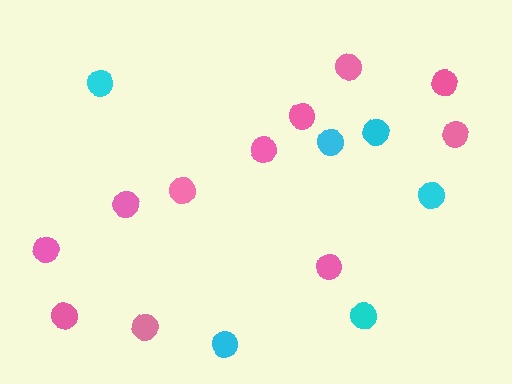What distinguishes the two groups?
There are 2 groups: one group of pink circles (11) and one group of cyan circles (6).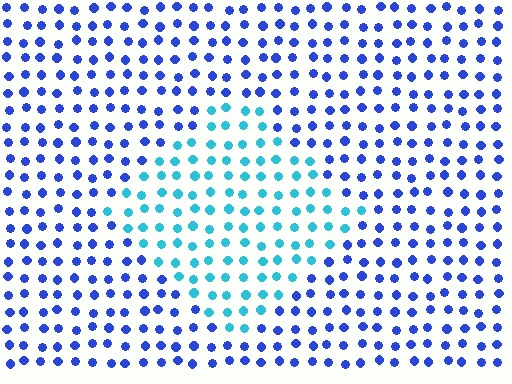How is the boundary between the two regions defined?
The boundary is defined purely by a slight shift in hue (about 43 degrees). Spacing, size, and orientation are identical on both sides.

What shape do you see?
I see a diamond.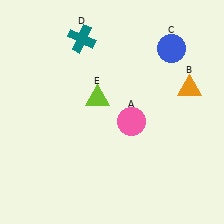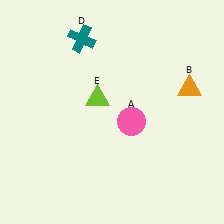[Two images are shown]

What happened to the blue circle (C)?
The blue circle (C) was removed in Image 2. It was in the top-right area of Image 1.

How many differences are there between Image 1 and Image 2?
There is 1 difference between the two images.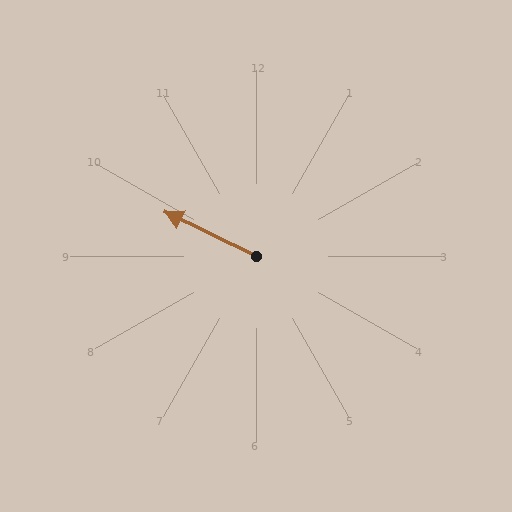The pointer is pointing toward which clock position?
Roughly 10 o'clock.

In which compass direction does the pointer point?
Northwest.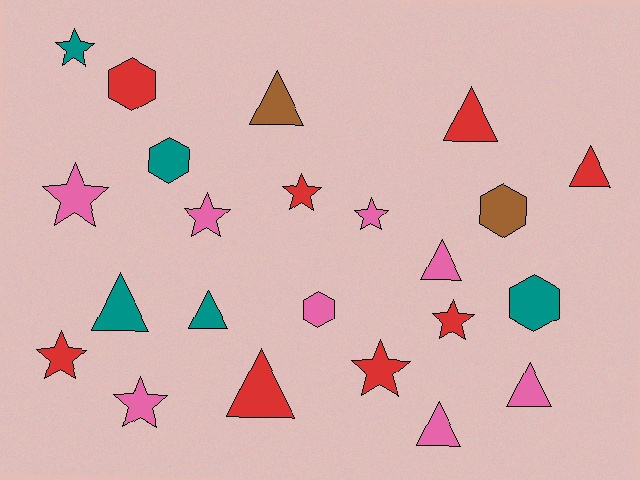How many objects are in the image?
There are 23 objects.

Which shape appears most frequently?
Triangle, with 9 objects.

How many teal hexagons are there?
There are 2 teal hexagons.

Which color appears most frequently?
Red, with 8 objects.